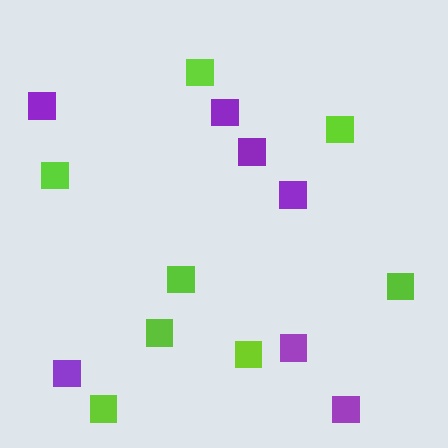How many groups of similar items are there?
There are 2 groups: one group of lime squares (8) and one group of purple squares (7).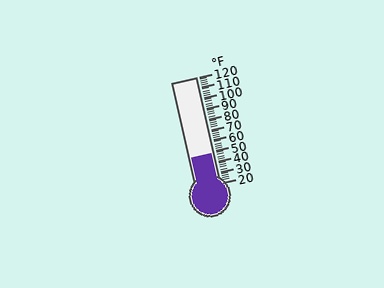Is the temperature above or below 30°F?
The temperature is above 30°F.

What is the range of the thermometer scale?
The thermometer scale ranges from 20°F to 120°F.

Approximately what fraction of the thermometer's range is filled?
The thermometer is filled to approximately 30% of its range.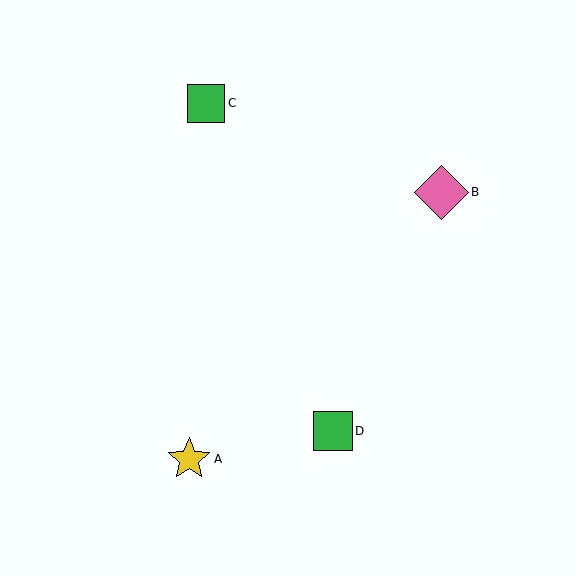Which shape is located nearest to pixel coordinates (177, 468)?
The yellow star (labeled A) at (189, 459) is nearest to that location.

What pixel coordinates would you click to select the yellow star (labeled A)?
Click at (189, 459) to select the yellow star A.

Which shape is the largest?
The pink diamond (labeled B) is the largest.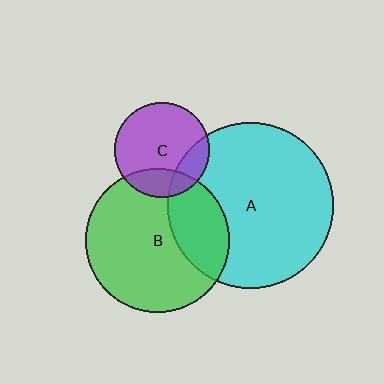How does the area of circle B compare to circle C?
Approximately 2.3 times.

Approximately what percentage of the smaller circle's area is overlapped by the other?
Approximately 20%.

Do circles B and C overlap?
Yes.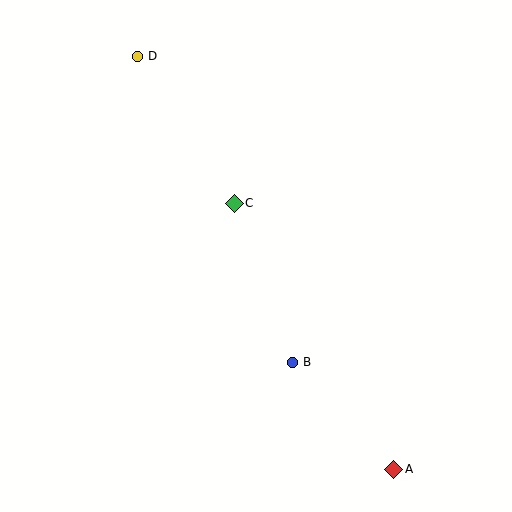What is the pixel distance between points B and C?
The distance between B and C is 169 pixels.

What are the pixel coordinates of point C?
Point C is at (234, 203).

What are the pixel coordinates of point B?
Point B is at (292, 362).